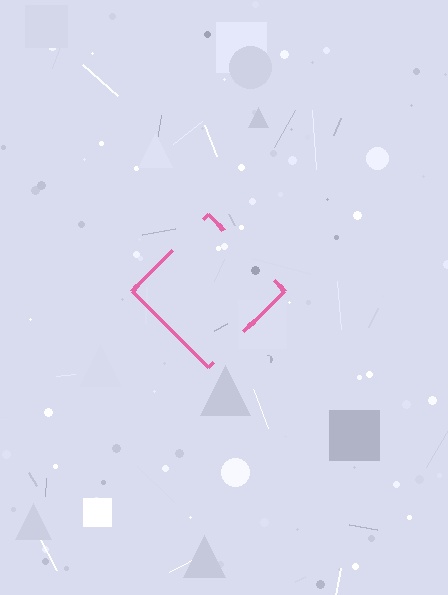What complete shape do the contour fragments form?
The contour fragments form a diamond.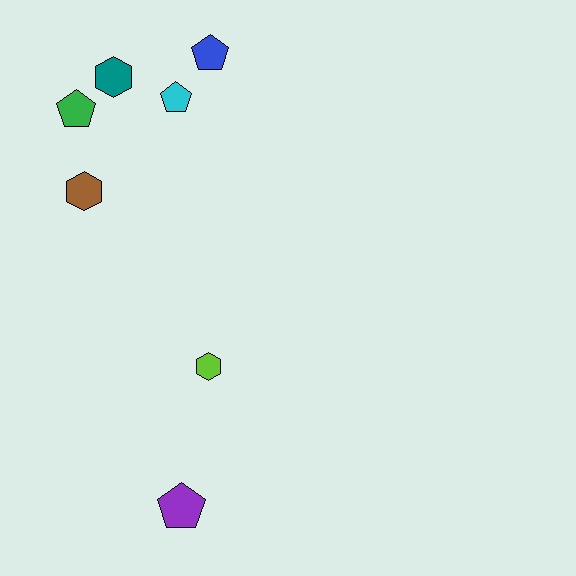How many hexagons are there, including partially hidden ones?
There are 3 hexagons.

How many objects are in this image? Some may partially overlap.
There are 7 objects.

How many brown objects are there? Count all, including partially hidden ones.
There is 1 brown object.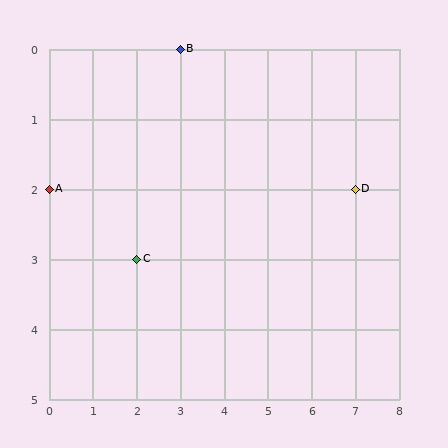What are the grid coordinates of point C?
Point C is at grid coordinates (2, 3).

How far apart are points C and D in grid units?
Points C and D are 5 columns and 1 row apart (about 5.1 grid units diagonally).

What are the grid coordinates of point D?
Point D is at grid coordinates (7, 2).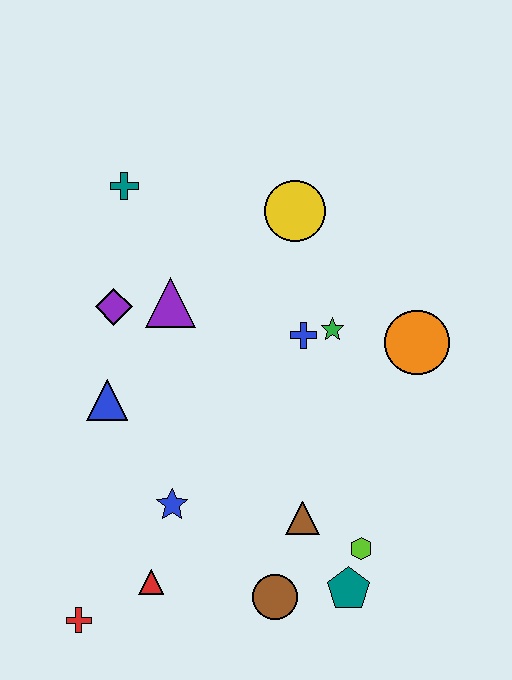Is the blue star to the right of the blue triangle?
Yes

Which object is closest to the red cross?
The red triangle is closest to the red cross.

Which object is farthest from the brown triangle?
The teal cross is farthest from the brown triangle.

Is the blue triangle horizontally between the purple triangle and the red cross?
Yes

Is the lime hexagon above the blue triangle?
No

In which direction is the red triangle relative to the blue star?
The red triangle is below the blue star.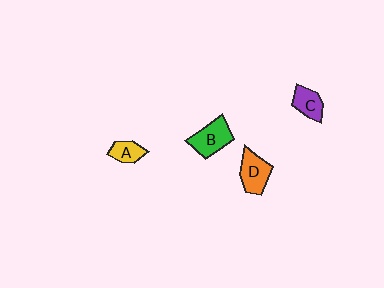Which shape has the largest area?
Shape B (green).